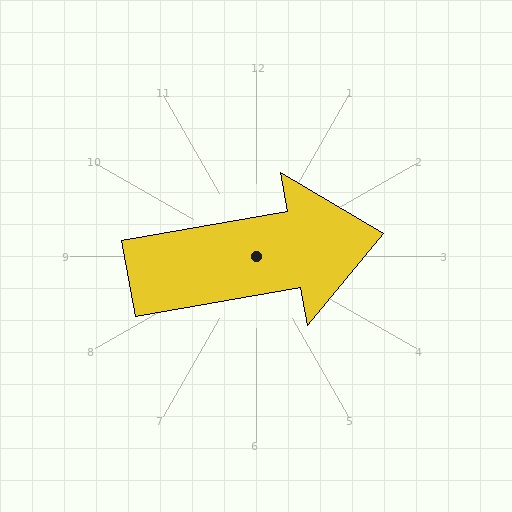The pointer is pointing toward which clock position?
Roughly 3 o'clock.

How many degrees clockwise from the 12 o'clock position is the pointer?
Approximately 80 degrees.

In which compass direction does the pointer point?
East.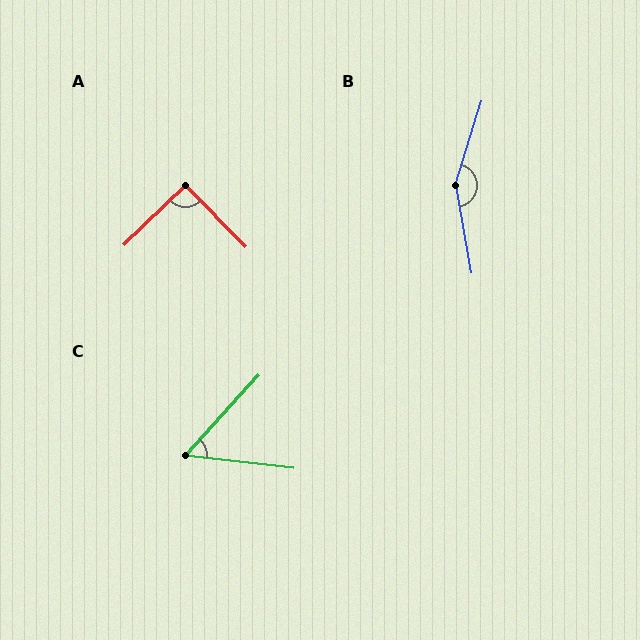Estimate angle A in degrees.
Approximately 91 degrees.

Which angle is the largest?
B, at approximately 153 degrees.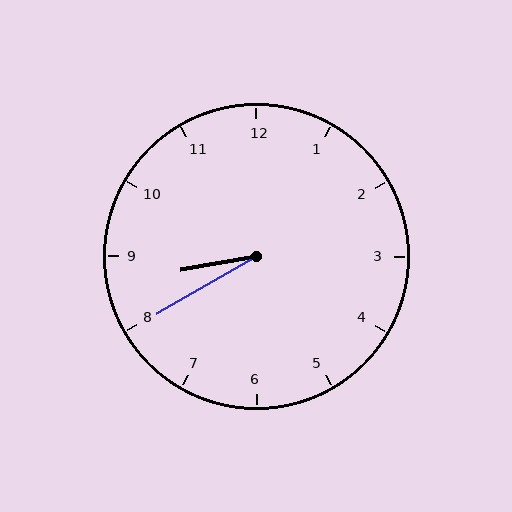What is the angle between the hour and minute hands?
Approximately 20 degrees.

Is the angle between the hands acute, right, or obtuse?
It is acute.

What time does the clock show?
8:40.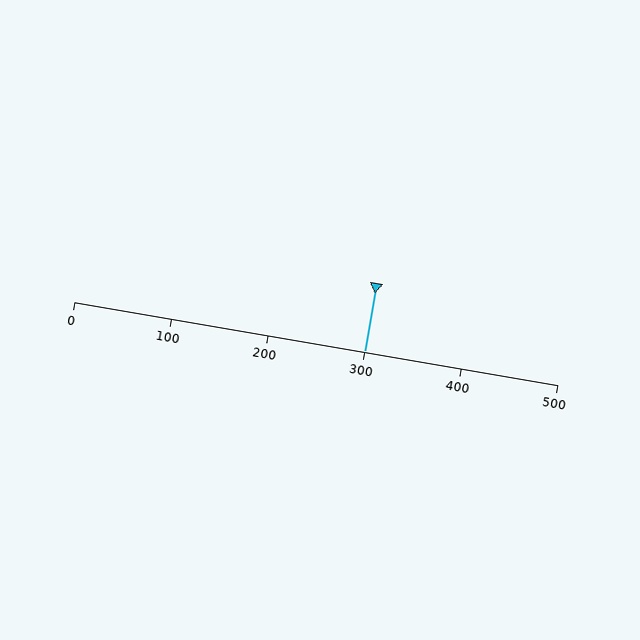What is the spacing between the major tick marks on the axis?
The major ticks are spaced 100 apart.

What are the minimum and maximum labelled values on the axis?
The axis runs from 0 to 500.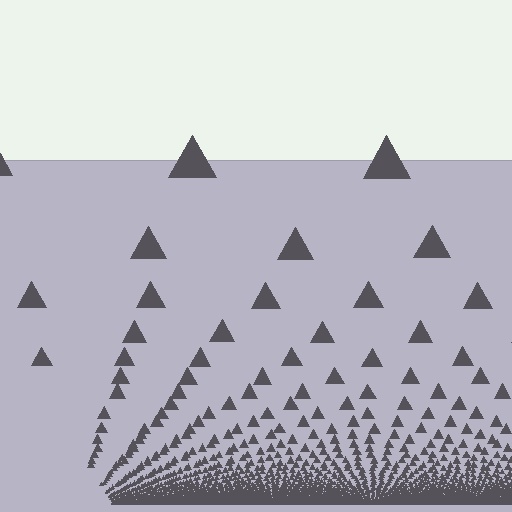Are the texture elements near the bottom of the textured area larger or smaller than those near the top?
Smaller. The gradient is inverted — elements near the bottom are smaller and denser.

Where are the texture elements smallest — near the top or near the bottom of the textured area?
Near the bottom.